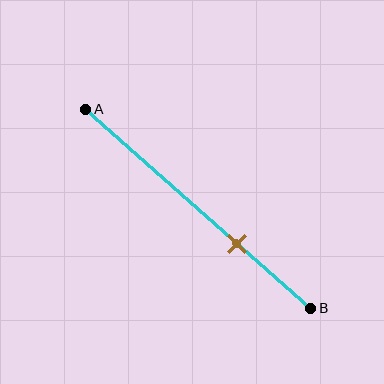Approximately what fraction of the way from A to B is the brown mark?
The brown mark is approximately 65% of the way from A to B.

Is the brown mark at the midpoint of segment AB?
No, the mark is at about 65% from A, not at the 50% midpoint.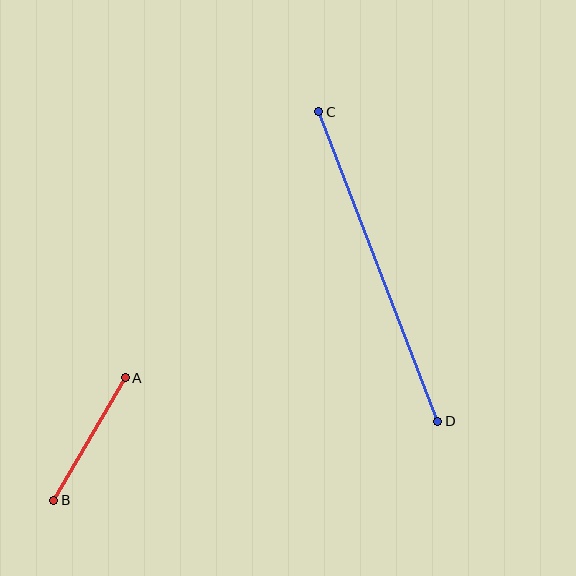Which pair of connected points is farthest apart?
Points C and D are farthest apart.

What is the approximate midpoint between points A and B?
The midpoint is at approximately (90, 439) pixels.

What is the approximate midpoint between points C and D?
The midpoint is at approximately (378, 267) pixels.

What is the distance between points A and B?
The distance is approximately 142 pixels.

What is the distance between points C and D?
The distance is approximately 332 pixels.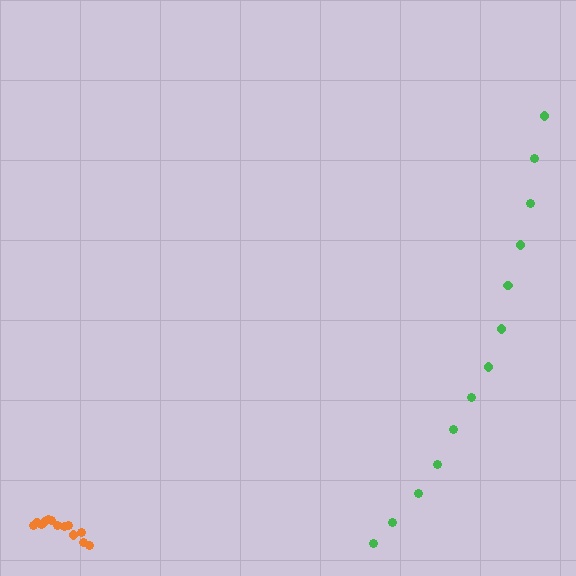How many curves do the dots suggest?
There are 2 distinct paths.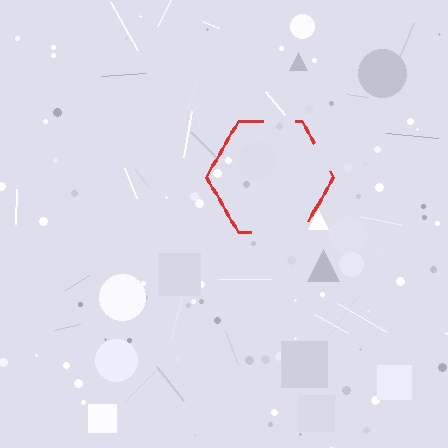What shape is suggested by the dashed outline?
The dashed outline suggests a hexagon.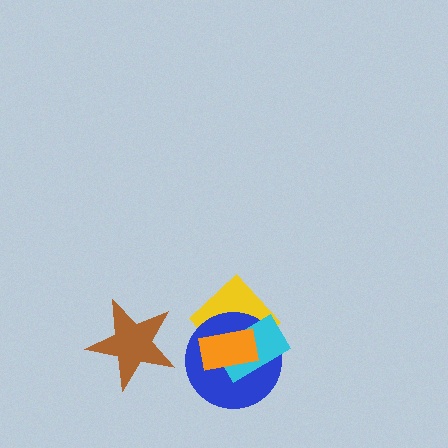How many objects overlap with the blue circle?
3 objects overlap with the blue circle.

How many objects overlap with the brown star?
0 objects overlap with the brown star.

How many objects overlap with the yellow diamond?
3 objects overlap with the yellow diamond.